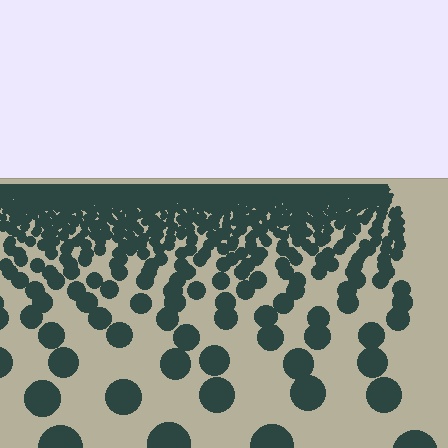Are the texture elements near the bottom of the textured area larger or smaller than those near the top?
Larger. Near the bottom, elements are closer to the viewer and appear at a bigger on-screen size.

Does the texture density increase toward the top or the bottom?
Density increases toward the top.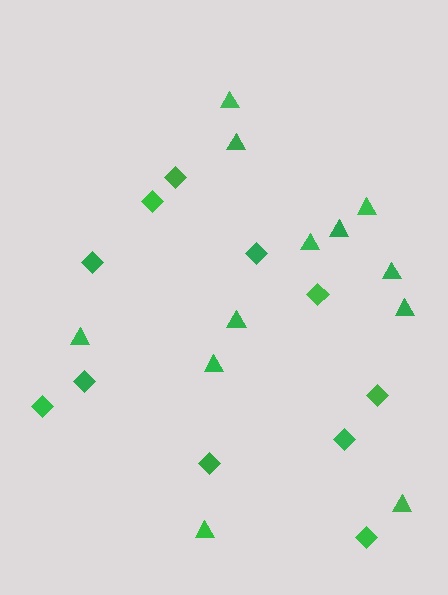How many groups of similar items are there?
There are 2 groups: one group of triangles (12) and one group of diamonds (11).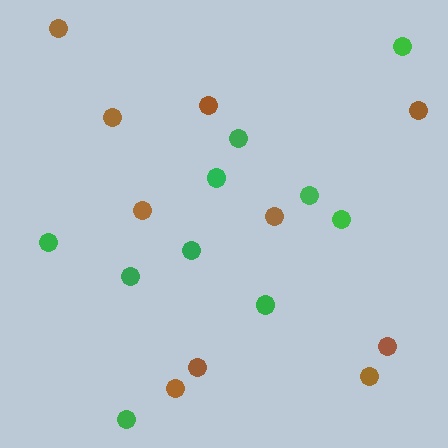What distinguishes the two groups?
There are 2 groups: one group of green circles (10) and one group of brown circles (10).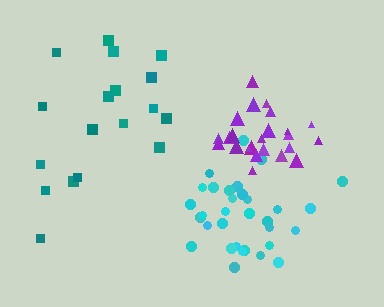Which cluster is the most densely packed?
Purple.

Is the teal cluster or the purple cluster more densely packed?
Purple.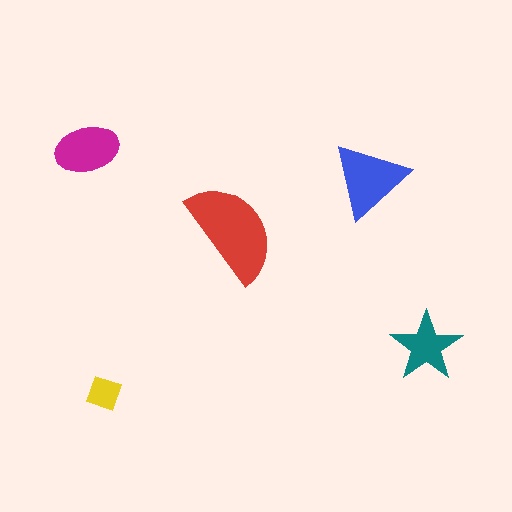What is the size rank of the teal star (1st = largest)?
4th.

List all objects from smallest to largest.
The yellow diamond, the teal star, the magenta ellipse, the blue triangle, the red semicircle.